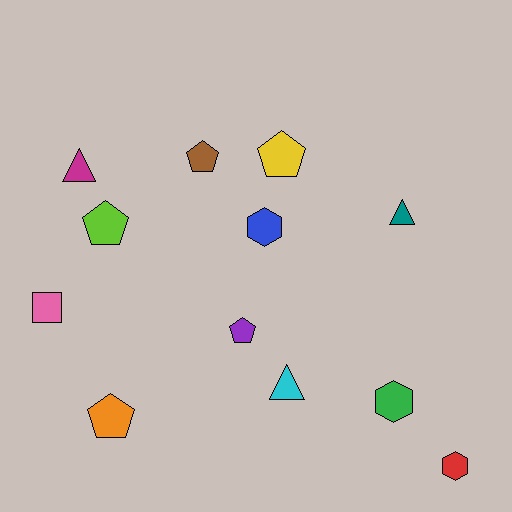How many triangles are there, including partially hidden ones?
There are 3 triangles.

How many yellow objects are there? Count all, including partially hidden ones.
There is 1 yellow object.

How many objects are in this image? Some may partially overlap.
There are 12 objects.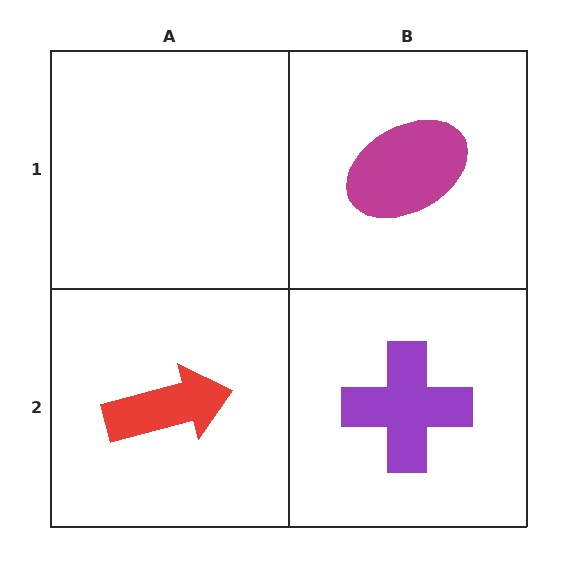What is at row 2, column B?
A purple cross.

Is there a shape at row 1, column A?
No, that cell is empty.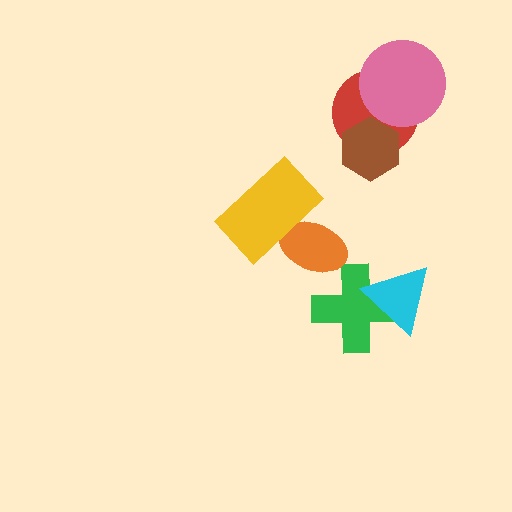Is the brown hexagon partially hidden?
No, no other shape covers it.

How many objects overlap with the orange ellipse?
1 object overlaps with the orange ellipse.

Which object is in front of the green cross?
The cyan triangle is in front of the green cross.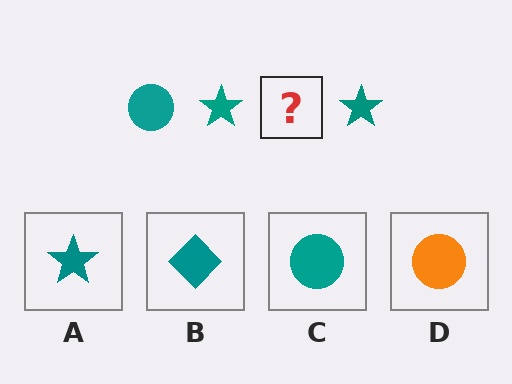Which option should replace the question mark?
Option C.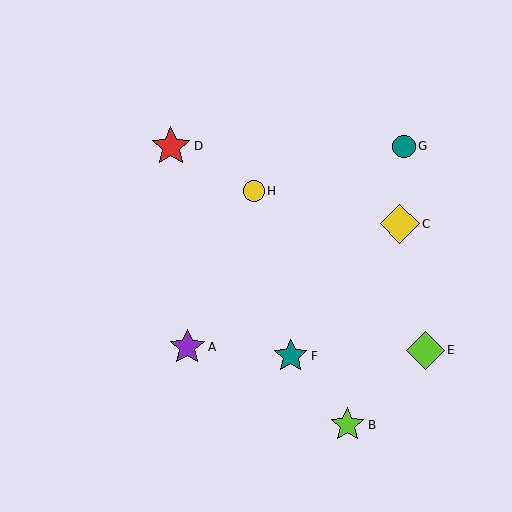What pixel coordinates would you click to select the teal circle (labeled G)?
Click at (404, 146) to select the teal circle G.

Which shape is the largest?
The red star (labeled D) is the largest.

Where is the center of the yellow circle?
The center of the yellow circle is at (254, 191).